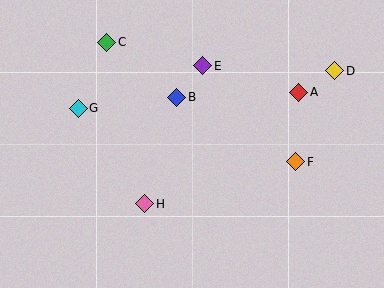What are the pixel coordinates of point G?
Point G is at (78, 108).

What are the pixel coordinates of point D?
Point D is at (335, 71).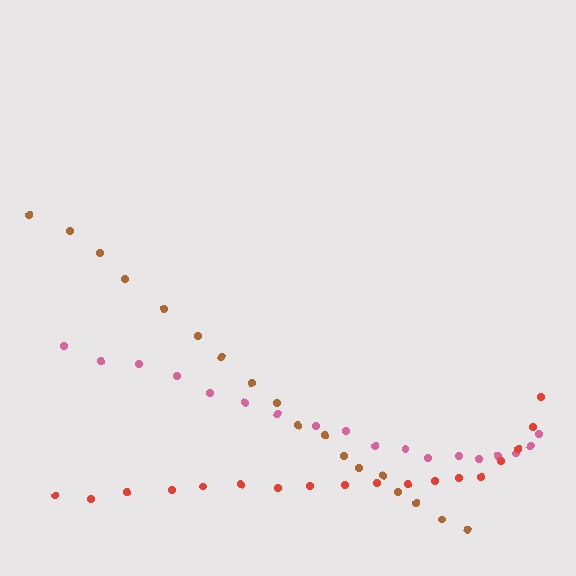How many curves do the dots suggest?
There are 3 distinct paths.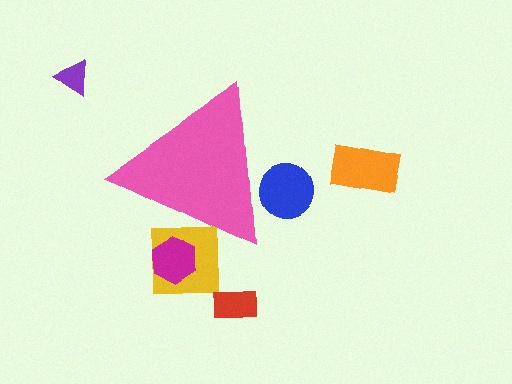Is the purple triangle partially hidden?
No, the purple triangle is fully visible.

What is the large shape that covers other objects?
A pink triangle.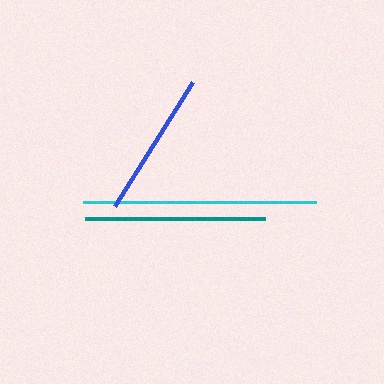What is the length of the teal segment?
The teal segment is approximately 180 pixels long.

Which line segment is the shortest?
The blue line is the shortest at approximately 147 pixels.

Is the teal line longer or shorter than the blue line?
The teal line is longer than the blue line.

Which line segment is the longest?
The cyan line is the longest at approximately 233 pixels.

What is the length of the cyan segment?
The cyan segment is approximately 233 pixels long.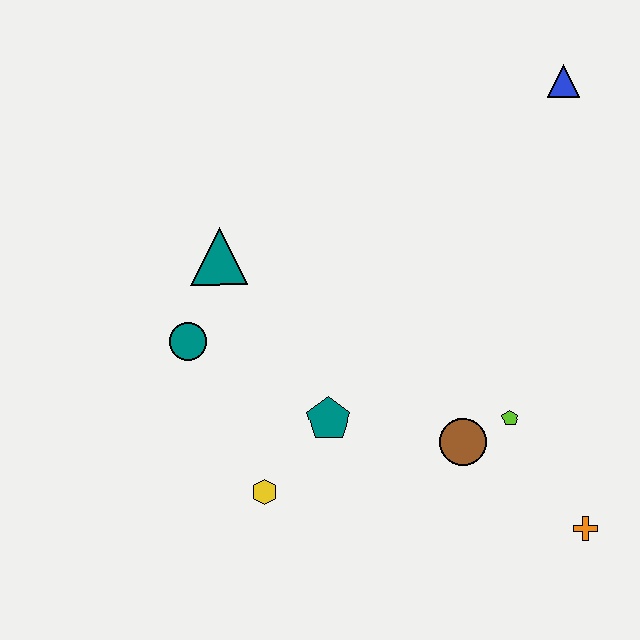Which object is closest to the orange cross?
The lime pentagon is closest to the orange cross.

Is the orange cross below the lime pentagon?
Yes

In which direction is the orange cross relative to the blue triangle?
The orange cross is below the blue triangle.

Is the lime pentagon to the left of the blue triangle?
Yes